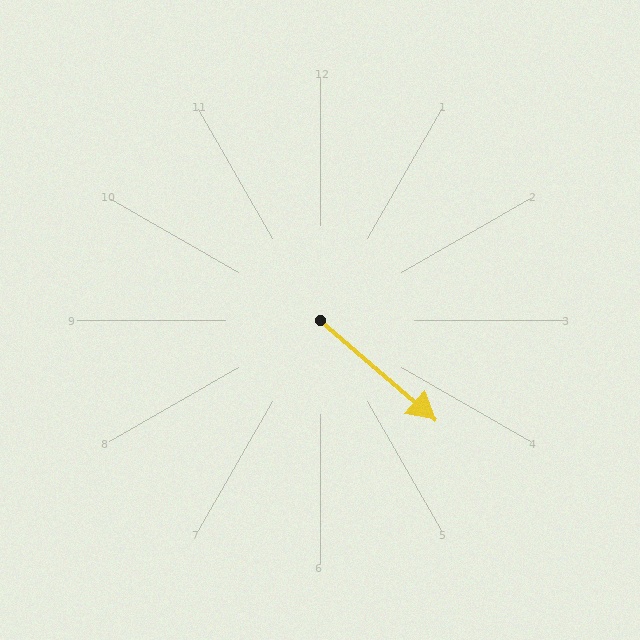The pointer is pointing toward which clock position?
Roughly 4 o'clock.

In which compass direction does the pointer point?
Southeast.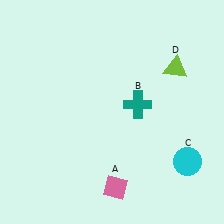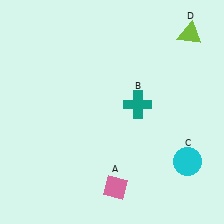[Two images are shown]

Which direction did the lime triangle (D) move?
The lime triangle (D) moved up.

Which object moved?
The lime triangle (D) moved up.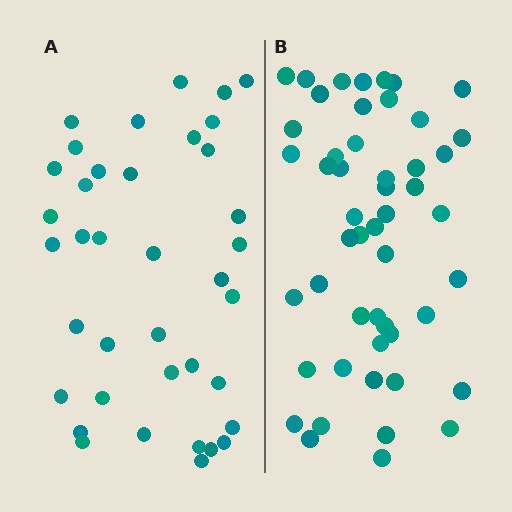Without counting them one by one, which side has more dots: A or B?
Region B (the right region) has more dots.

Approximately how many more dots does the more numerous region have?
Region B has roughly 12 or so more dots than region A.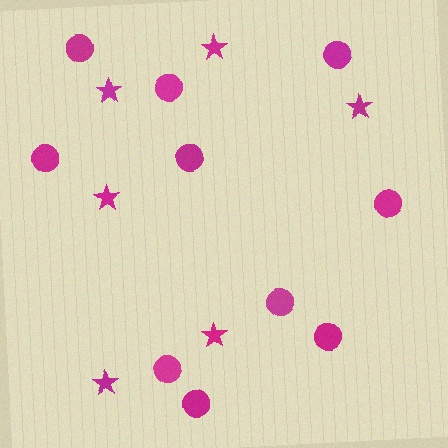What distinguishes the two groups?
There are 2 groups: one group of circles (10) and one group of stars (6).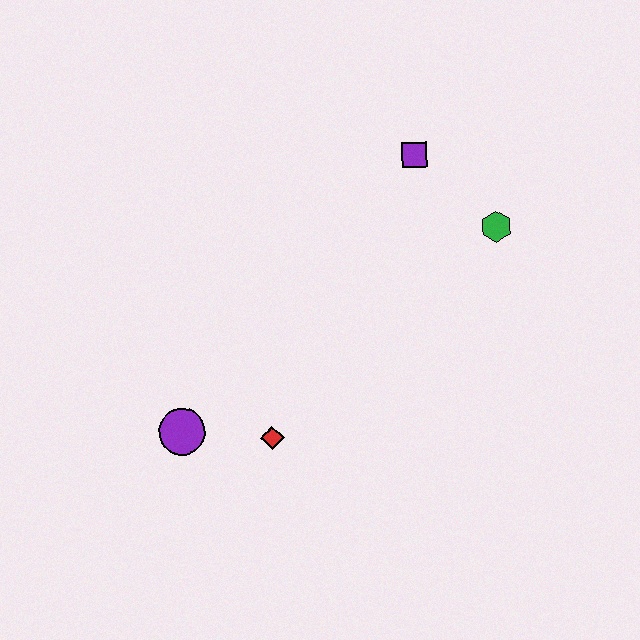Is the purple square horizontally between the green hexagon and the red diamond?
Yes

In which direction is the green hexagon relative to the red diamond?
The green hexagon is to the right of the red diamond.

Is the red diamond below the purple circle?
Yes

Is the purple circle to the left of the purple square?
Yes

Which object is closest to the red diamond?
The purple circle is closest to the red diamond.